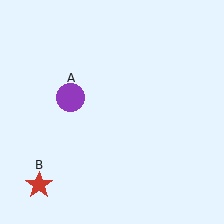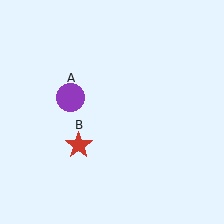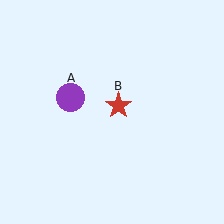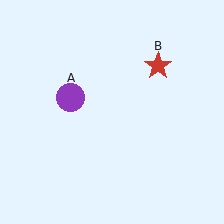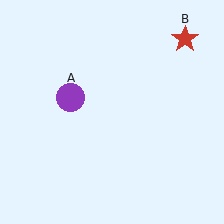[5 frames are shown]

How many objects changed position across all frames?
1 object changed position: red star (object B).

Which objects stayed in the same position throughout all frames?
Purple circle (object A) remained stationary.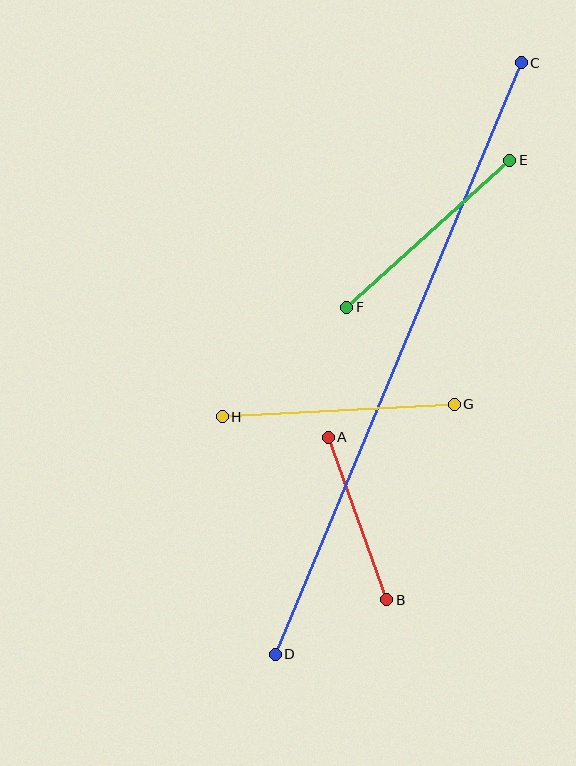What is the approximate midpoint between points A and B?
The midpoint is at approximately (357, 518) pixels.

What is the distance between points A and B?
The distance is approximately 173 pixels.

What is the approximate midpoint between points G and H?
The midpoint is at approximately (338, 411) pixels.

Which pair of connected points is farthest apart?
Points C and D are farthest apart.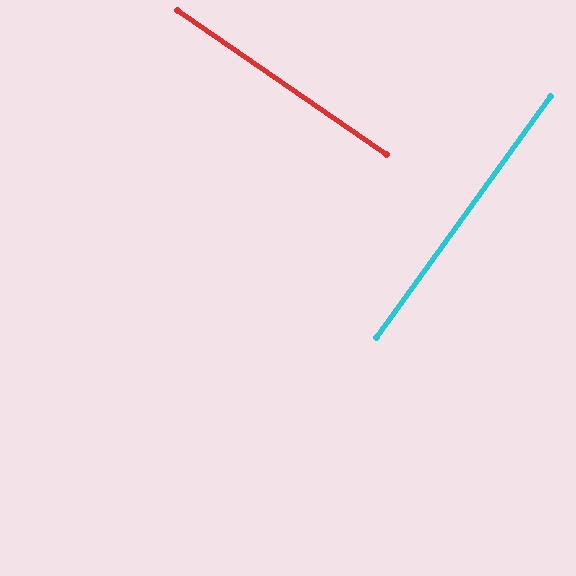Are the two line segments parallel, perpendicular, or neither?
Perpendicular — they meet at approximately 89°.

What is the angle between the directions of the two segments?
Approximately 89 degrees.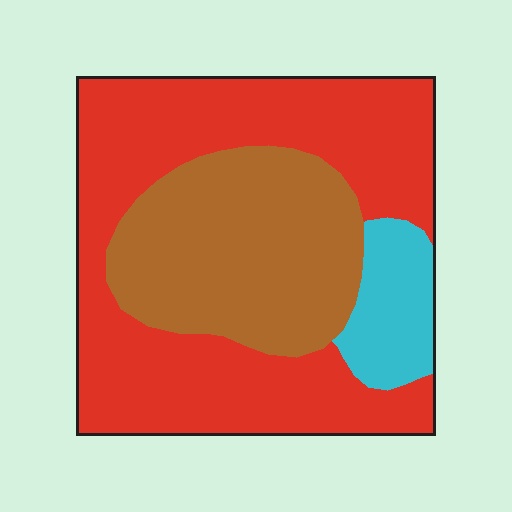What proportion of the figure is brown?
Brown covers about 35% of the figure.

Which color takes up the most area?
Red, at roughly 55%.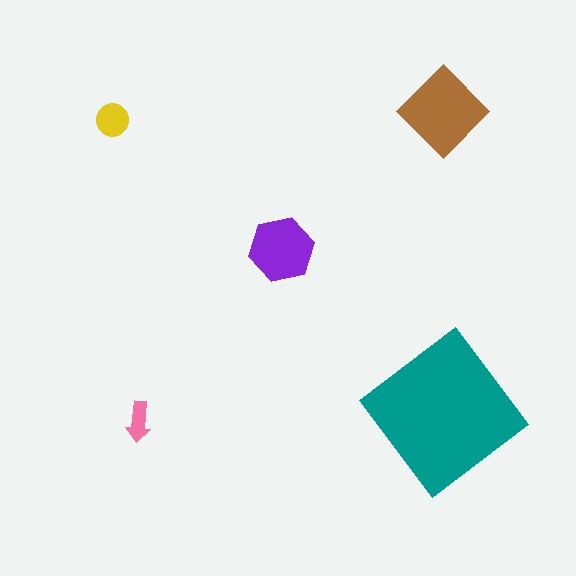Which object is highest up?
The brown diamond is topmost.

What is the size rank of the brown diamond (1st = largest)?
2nd.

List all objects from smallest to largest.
The pink arrow, the yellow circle, the purple hexagon, the brown diamond, the teal diamond.